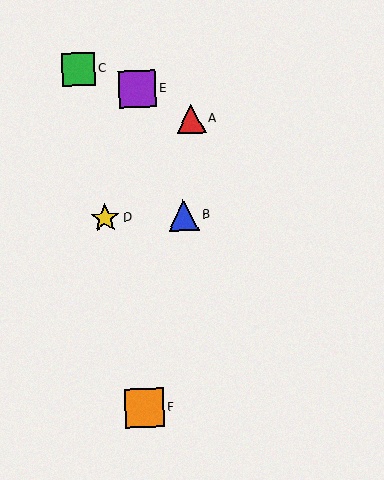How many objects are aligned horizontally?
2 objects (B, D) are aligned horizontally.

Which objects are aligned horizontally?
Objects B, D are aligned horizontally.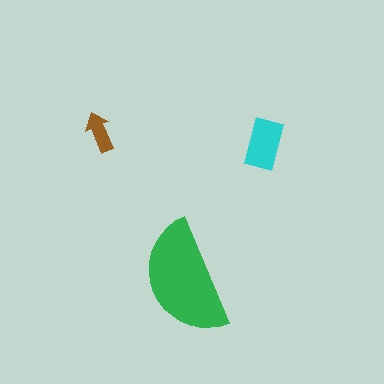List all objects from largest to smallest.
The green semicircle, the cyan rectangle, the brown arrow.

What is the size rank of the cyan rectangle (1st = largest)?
2nd.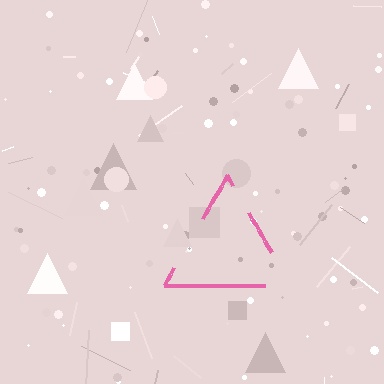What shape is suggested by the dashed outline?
The dashed outline suggests a triangle.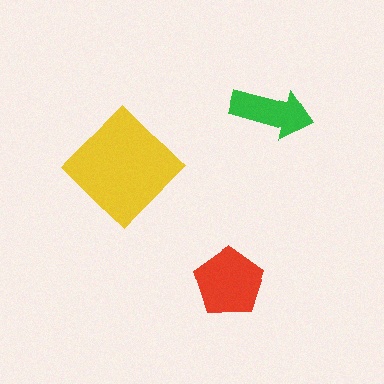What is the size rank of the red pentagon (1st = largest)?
2nd.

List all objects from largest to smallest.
The yellow diamond, the red pentagon, the green arrow.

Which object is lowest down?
The red pentagon is bottommost.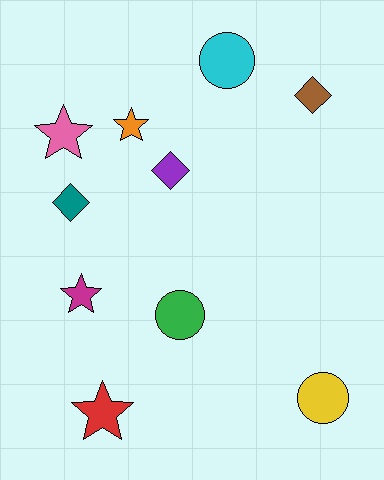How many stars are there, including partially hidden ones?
There are 4 stars.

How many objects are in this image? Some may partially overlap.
There are 10 objects.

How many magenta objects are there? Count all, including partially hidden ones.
There is 1 magenta object.